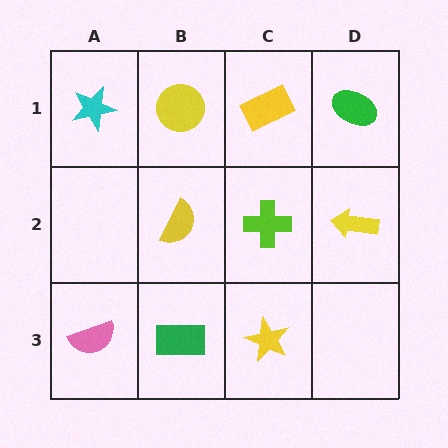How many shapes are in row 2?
3 shapes.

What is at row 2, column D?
A yellow arrow.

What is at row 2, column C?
A lime cross.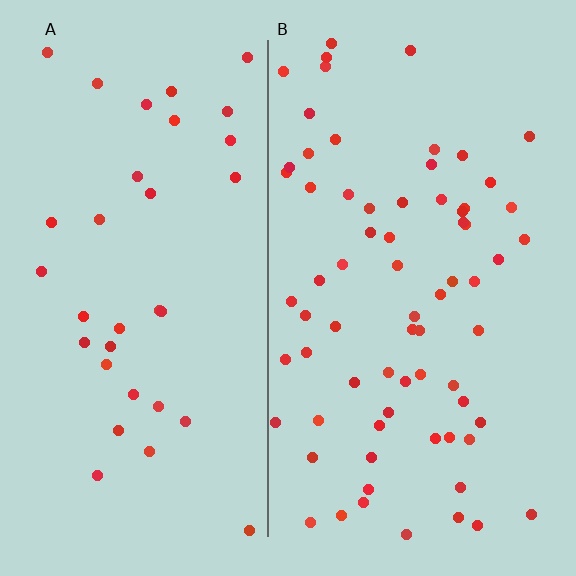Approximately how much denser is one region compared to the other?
Approximately 2.1× — region B over region A.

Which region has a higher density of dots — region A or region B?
B (the right).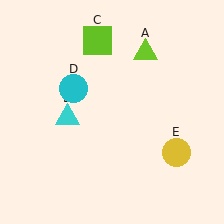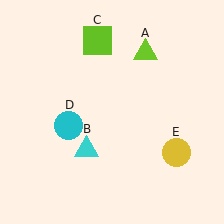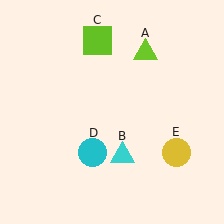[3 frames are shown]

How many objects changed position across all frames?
2 objects changed position: cyan triangle (object B), cyan circle (object D).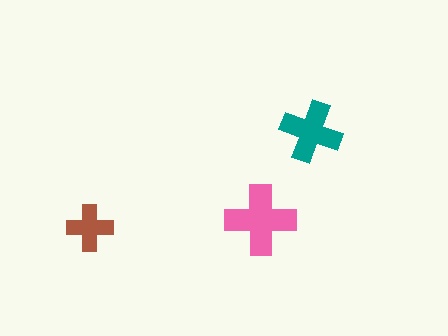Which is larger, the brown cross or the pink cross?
The pink one.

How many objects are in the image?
There are 3 objects in the image.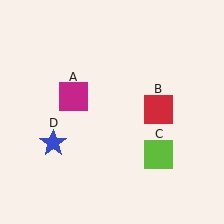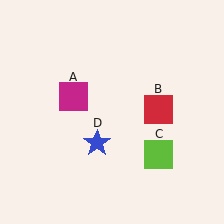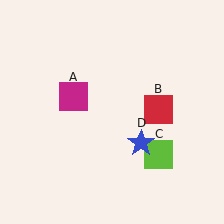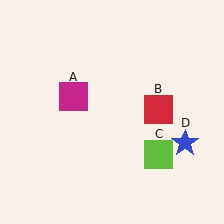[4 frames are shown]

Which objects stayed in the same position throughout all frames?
Magenta square (object A) and red square (object B) and lime square (object C) remained stationary.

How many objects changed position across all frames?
1 object changed position: blue star (object D).